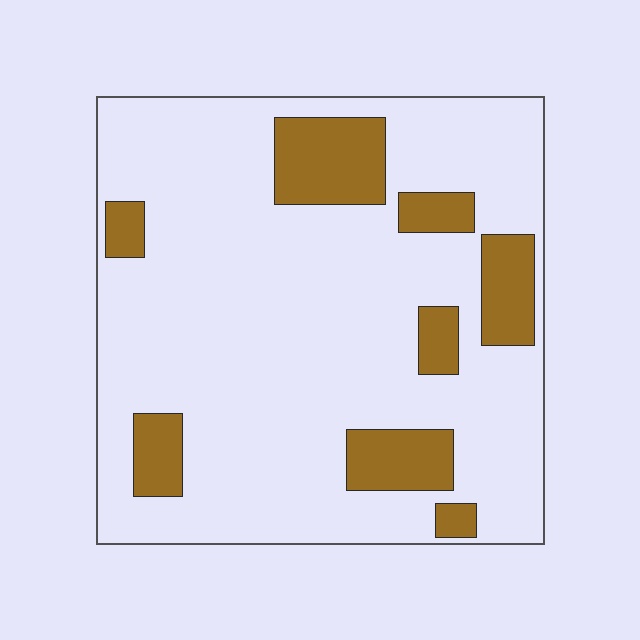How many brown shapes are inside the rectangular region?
8.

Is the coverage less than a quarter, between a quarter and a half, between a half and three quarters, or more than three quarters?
Less than a quarter.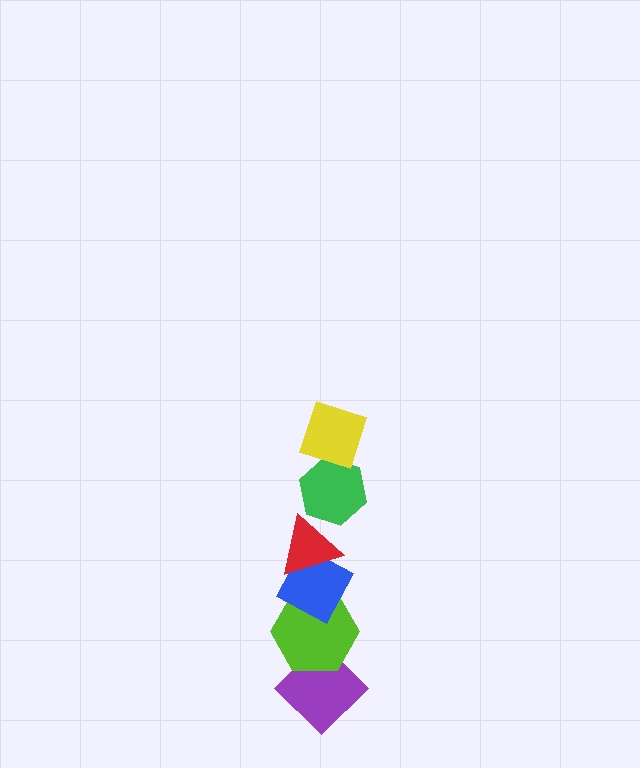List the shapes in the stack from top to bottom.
From top to bottom: the yellow diamond, the green hexagon, the red triangle, the blue diamond, the lime hexagon, the purple diamond.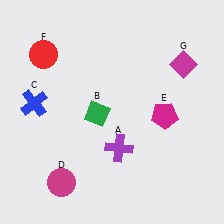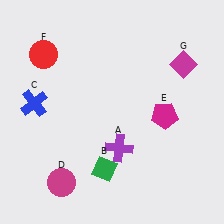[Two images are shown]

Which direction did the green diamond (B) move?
The green diamond (B) moved down.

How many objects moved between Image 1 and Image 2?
1 object moved between the two images.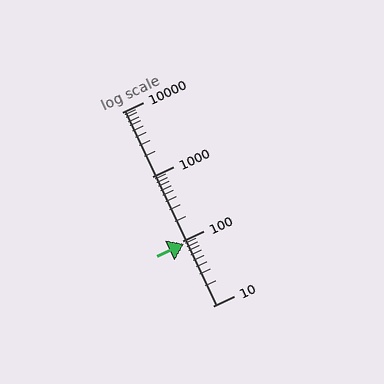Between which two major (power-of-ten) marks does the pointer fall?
The pointer is between 10 and 100.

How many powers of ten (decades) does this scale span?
The scale spans 3 decades, from 10 to 10000.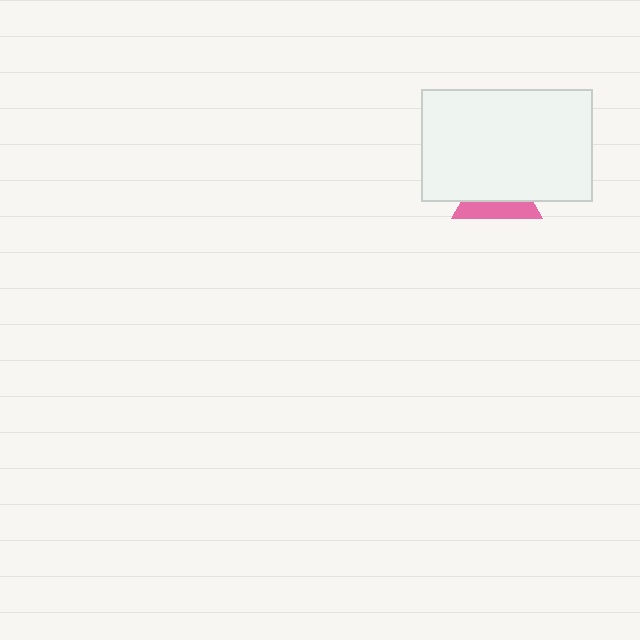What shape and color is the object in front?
The object in front is a white rectangle.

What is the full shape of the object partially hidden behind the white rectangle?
The partially hidden object is a pink triangle.